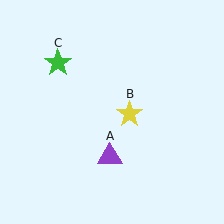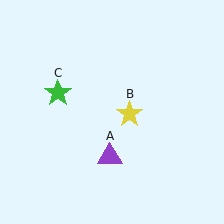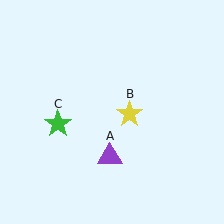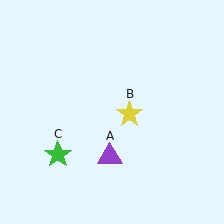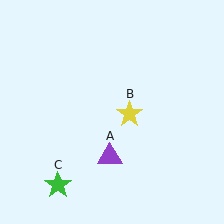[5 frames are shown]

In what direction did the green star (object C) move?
The green star (object C) moved down.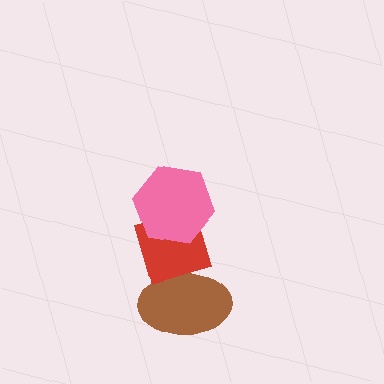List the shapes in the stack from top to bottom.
From top to bottom: the pink hexagon, the red diamond, the brown ellipse.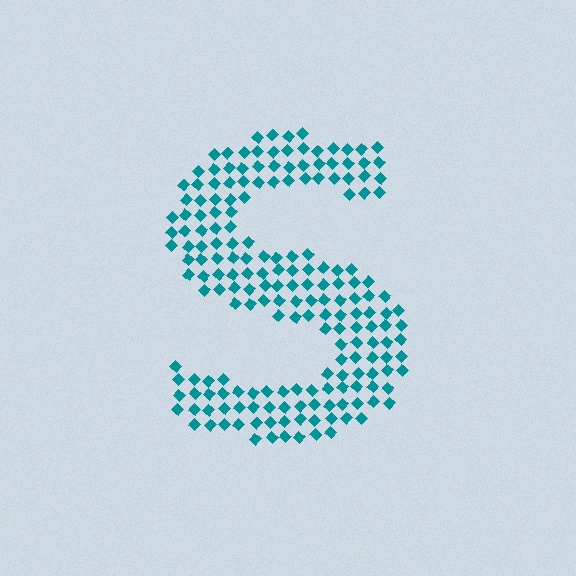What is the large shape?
The large shape is the letter S.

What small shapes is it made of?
It is made of small diamonds.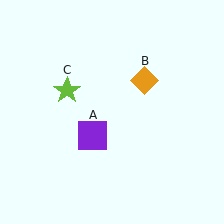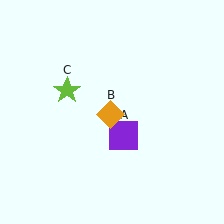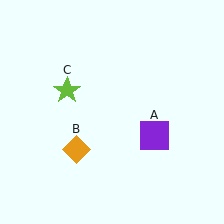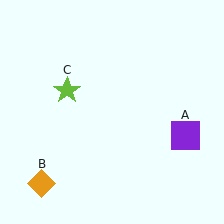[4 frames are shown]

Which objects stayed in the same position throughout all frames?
Lime star (object C) remained stationary.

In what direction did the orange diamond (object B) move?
The orange diamond (object B) moved down and to the left.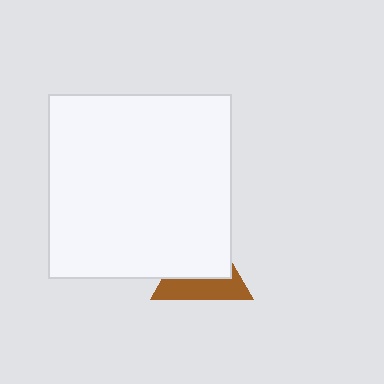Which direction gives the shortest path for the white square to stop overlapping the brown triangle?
Moving toward the upper-left gives the shortest separation.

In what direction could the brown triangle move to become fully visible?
The brown triangle could move toward the lower-right. That would shift it out from behind the white square entirely.